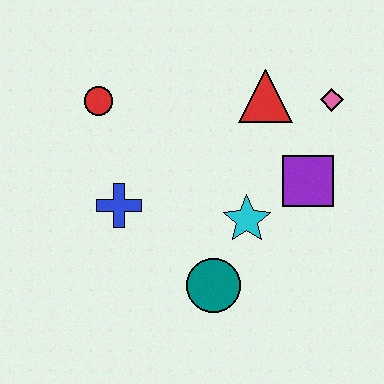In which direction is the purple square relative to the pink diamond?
The purple square is below the pink diamond.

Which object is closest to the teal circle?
The cyan star is closest to the teal circle.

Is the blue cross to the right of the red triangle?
No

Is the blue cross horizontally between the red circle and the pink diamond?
Yes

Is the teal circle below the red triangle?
Yes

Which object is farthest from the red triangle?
The teal circle is farthest from the red triangle.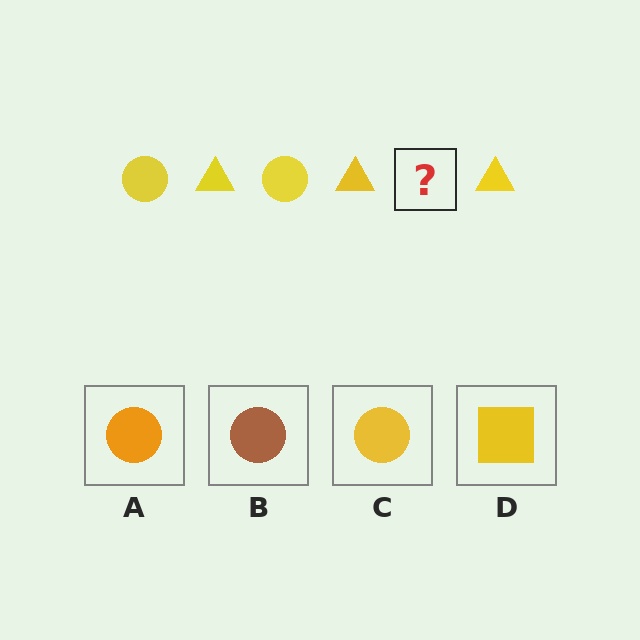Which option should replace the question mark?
Option C.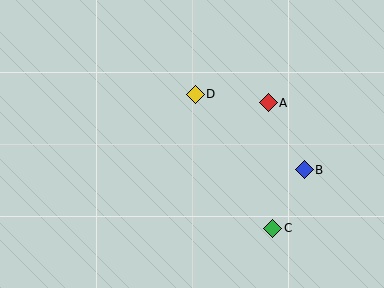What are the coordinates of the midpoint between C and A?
The midpoint between C and A is at (271, 166).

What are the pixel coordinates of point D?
Point D is at (195, 95).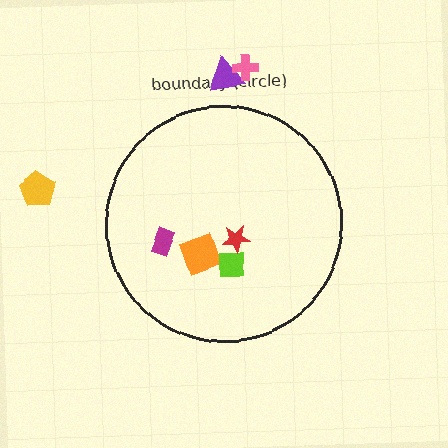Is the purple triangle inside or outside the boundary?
Outside.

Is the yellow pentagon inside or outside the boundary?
Outside.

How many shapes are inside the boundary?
4 inside, 3 outside.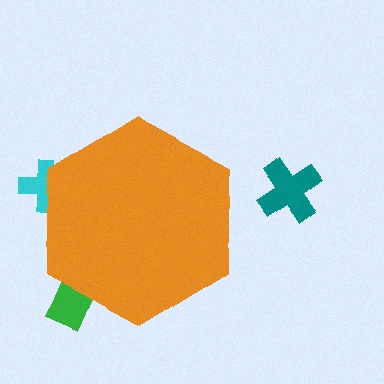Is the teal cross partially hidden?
No, the teal cross is fully visible.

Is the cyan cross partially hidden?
Yes, the cyan cross is partially hidden behind the orange hexagon.